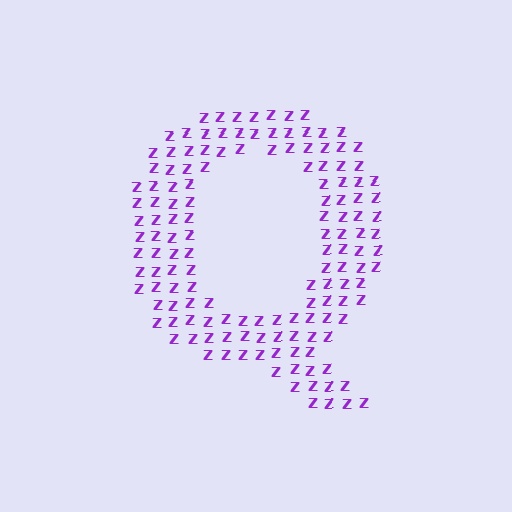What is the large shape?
The large shape is the letter Q.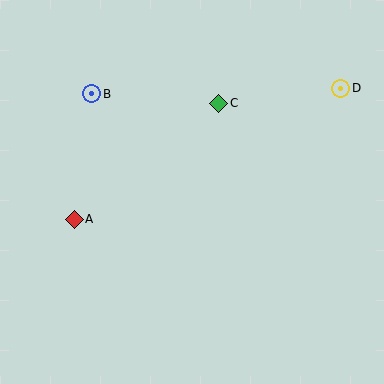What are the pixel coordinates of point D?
Point D is at (341, 88).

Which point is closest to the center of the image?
Point C at (219, 103) is closest to the center.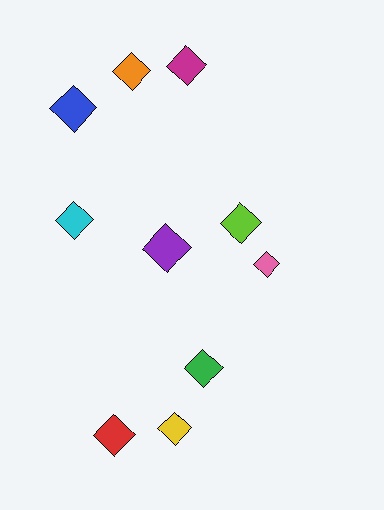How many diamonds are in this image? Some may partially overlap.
There are 10 diamonds.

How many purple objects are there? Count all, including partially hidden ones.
There is 1 purple object.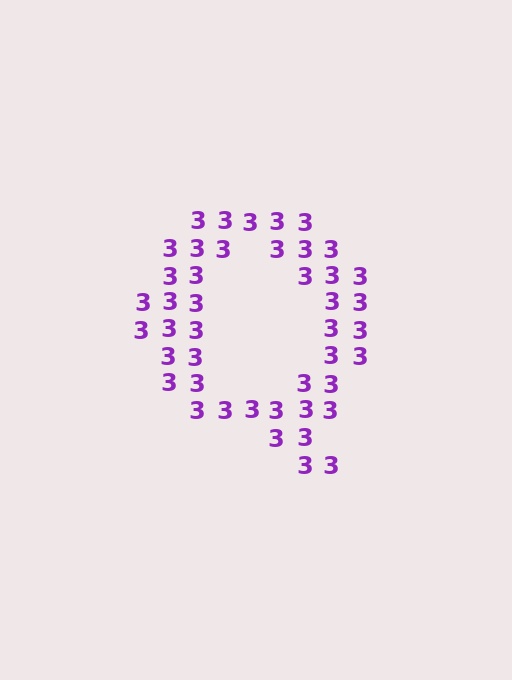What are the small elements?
The small elements are digit 3's.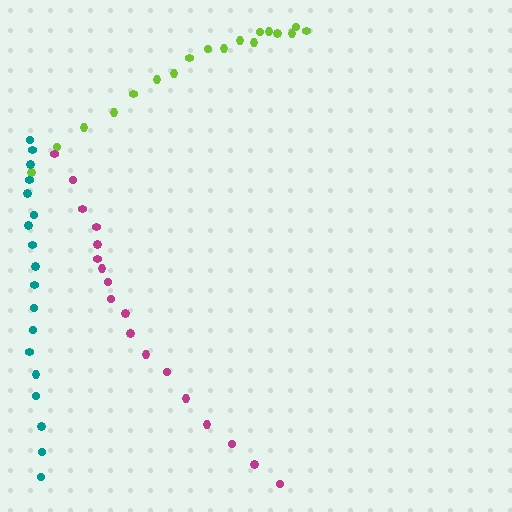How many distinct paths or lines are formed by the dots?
There are 3 distinct paths.